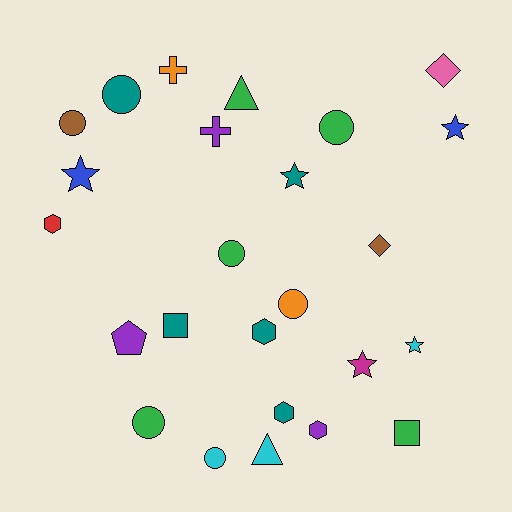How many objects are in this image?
There are 25 objects.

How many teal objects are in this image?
There are 5 teal objects.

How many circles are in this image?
There are 7 circles.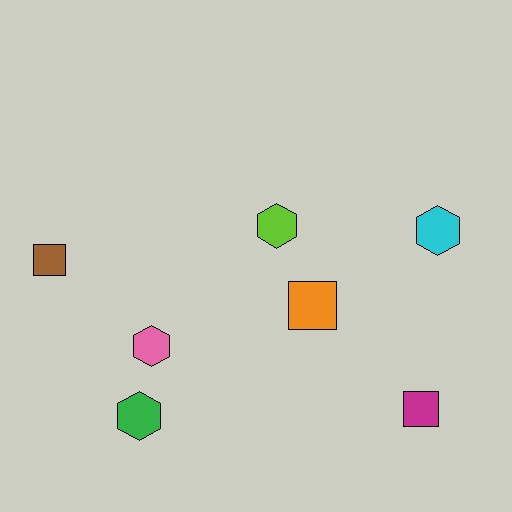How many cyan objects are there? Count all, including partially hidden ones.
There is 1 cyan object.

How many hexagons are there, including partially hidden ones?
There are 4 hexagons.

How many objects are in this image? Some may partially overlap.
There are 7 objects.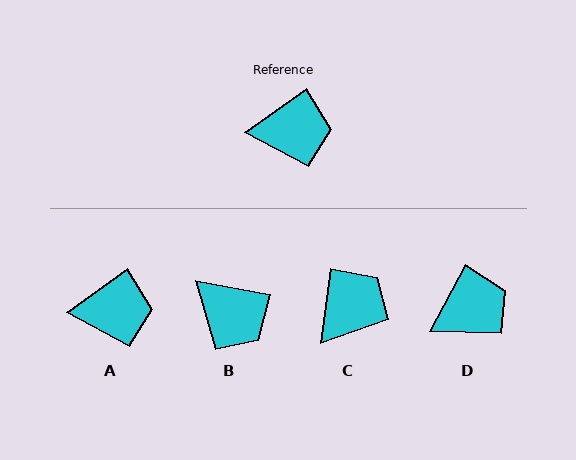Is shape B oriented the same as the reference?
No, it is off by about 46 degrees.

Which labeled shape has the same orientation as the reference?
A.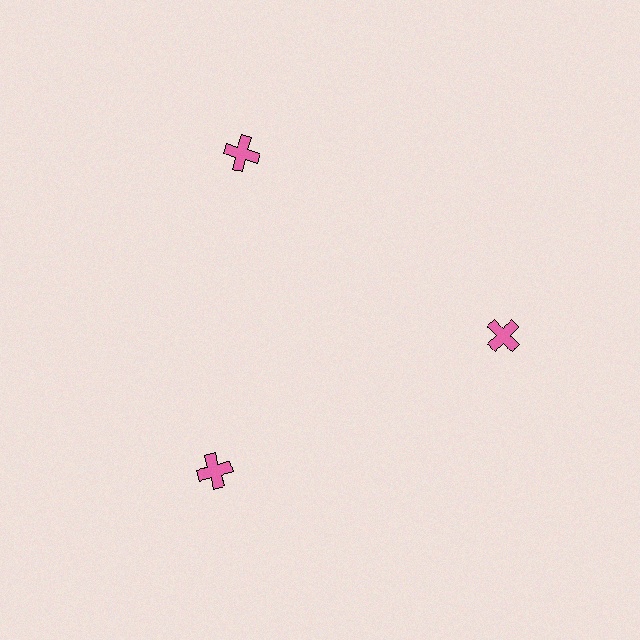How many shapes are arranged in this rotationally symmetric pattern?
There are 3 shapes, arranged in 3 groups of 1.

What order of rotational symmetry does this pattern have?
This pattern has 3-fold rotational symmetry.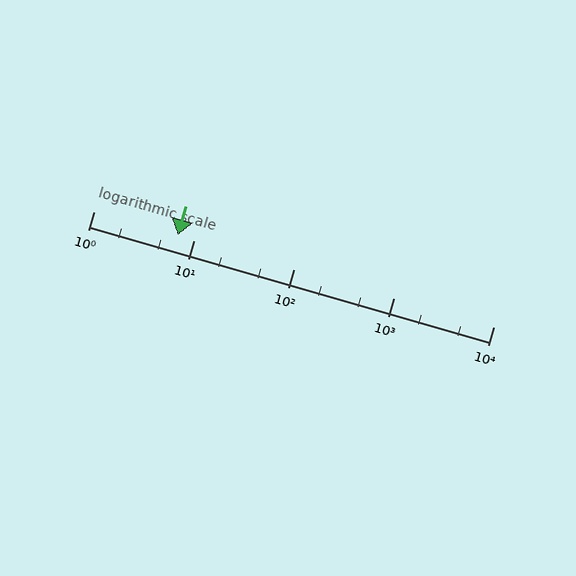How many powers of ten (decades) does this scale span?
The scale spans 4 decades, from 1 to 10000.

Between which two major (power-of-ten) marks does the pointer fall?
The pointer is between 1 and 10.